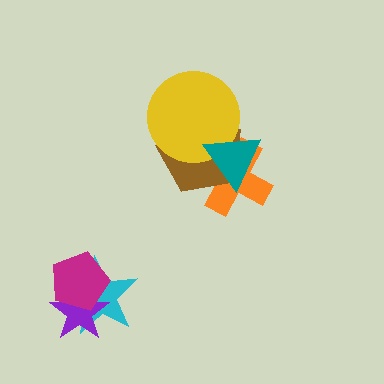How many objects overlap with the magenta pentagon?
2 objects overlap with the magenta pentagon.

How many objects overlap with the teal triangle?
3 objects overlap with the teal triangle.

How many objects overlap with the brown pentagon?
3 objects overlap with the brown pentagon.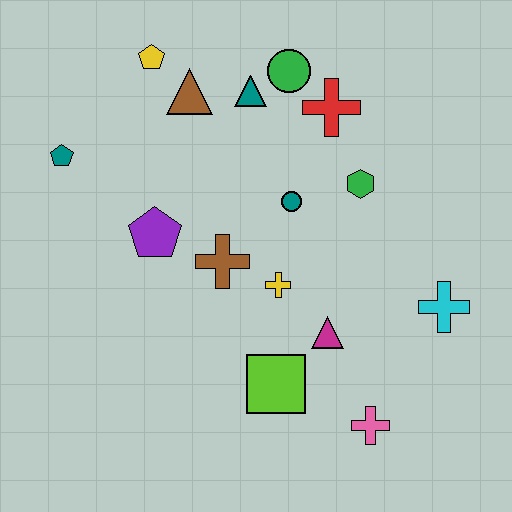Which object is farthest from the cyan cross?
The teal pentagon is farthest from the cyan cross.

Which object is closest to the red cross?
The green circle is closest to the red cross.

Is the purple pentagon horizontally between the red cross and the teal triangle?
No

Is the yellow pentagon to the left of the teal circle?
Yes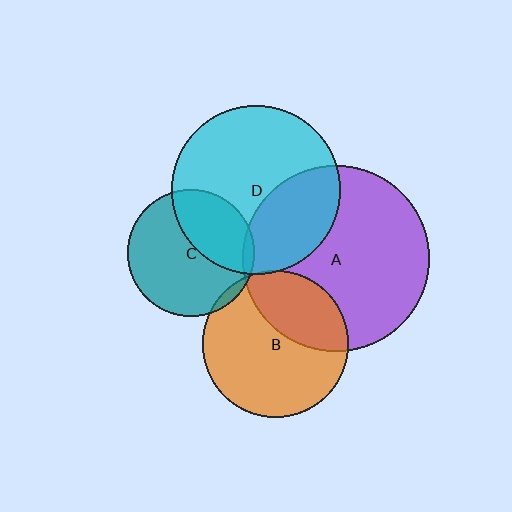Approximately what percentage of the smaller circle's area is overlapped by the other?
Approximately 35%.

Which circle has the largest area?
Circle A (purple).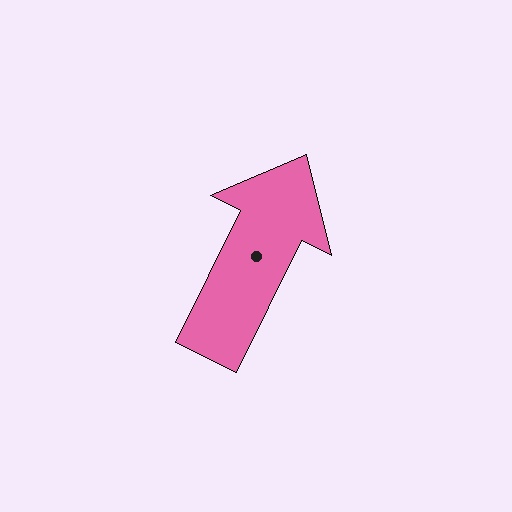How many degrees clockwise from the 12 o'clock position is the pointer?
Approximately 26 degrees.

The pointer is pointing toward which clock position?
Roughly 1 o'clock.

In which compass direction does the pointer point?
Northeast.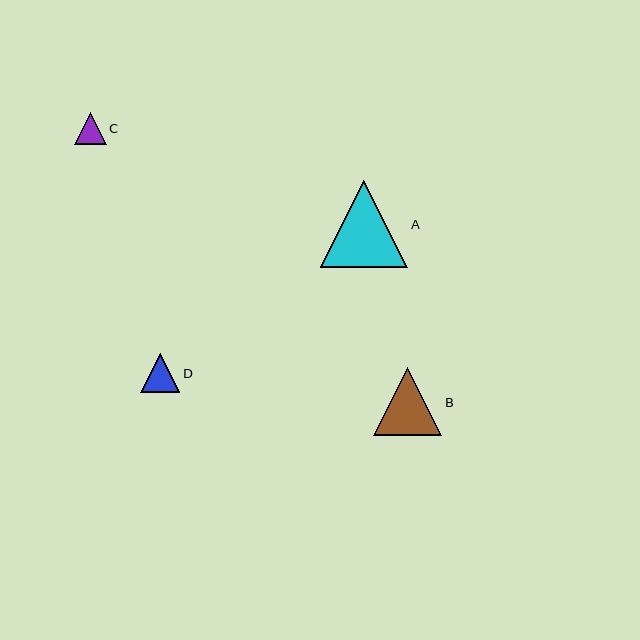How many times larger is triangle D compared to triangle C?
Triangle D is approximately 1.2 times the size of triangle C.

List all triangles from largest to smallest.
From largest to smallest: A, B, D, C.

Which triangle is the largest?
Triangle A is the largest with a size of approximately 87 pixels.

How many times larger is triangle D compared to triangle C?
Triangle D is approximately 1.2 times the size of triangle C.